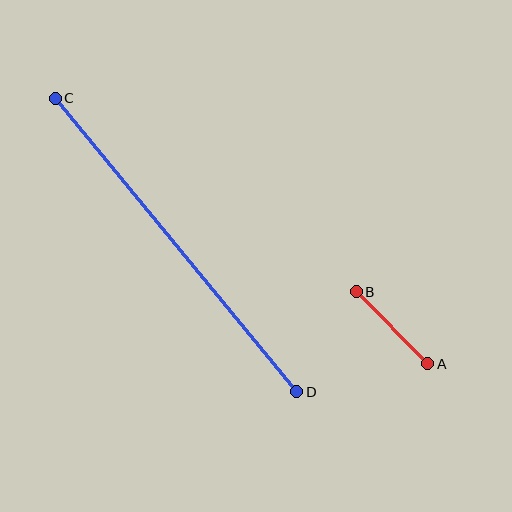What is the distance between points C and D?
The distance is approximately 380 pixels.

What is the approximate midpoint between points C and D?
The midpoint is at approximately (176, 245) pixels.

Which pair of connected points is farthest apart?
Points C and D are farthest apart.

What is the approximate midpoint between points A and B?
The midpoint is at approximately (392, 328) pixels.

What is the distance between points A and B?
The distance is approximately 101 pixels.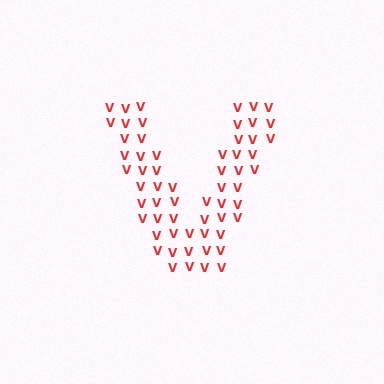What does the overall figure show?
The overall figure shows the letter V.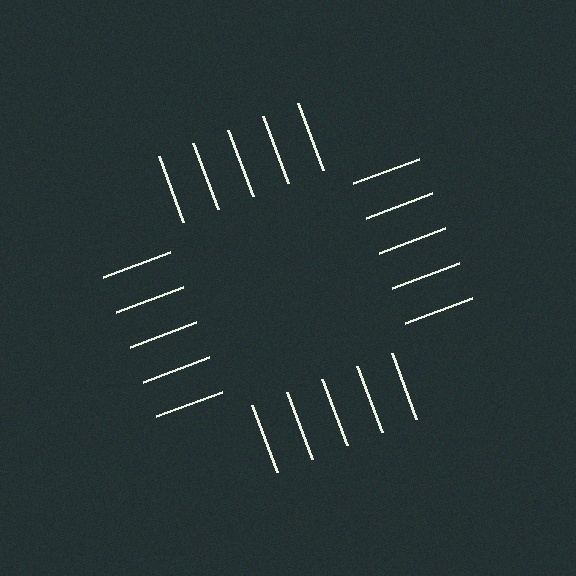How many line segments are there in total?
20 — 5 along each of the 4 edges.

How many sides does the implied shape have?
4 sides — the line-ends trace a square.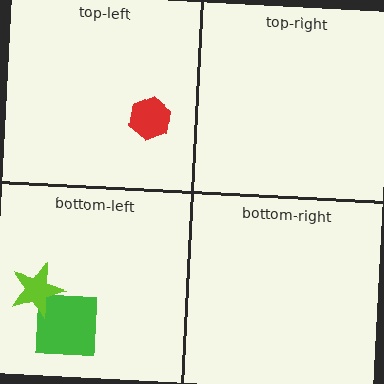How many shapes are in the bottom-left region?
2.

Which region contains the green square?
The bottom-left region.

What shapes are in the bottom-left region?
The green square, the lime star.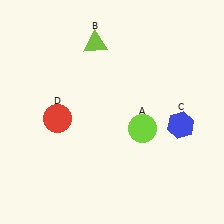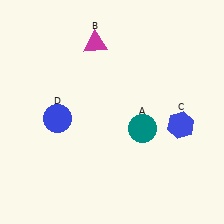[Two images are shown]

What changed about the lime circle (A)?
In Image 1, A is lime. In Image 2, it changed to teal.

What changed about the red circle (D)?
In Image 1, D is red. In Image 2, it changed to blue.